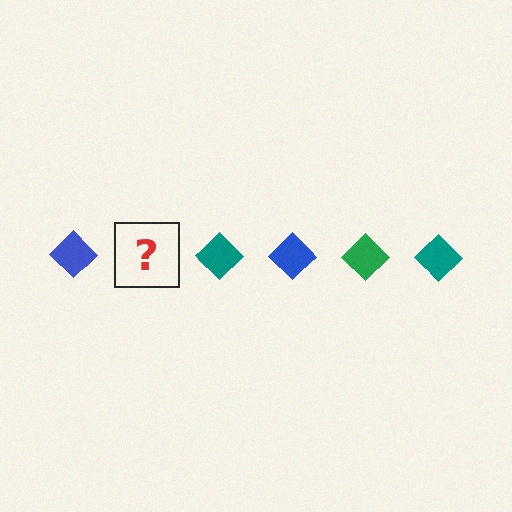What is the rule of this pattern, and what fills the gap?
The rule is that the pattern cycles through blue, green, teal diamonds. The gap should be filled with a green diamond.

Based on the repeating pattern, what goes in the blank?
The blank should be a green diamond.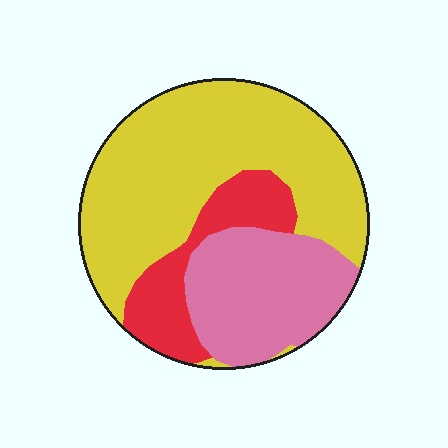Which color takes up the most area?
Yellow, at roughly 55%.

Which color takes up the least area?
Red, at roughly 15%.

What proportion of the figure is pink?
Pink covers around 25% of the figure.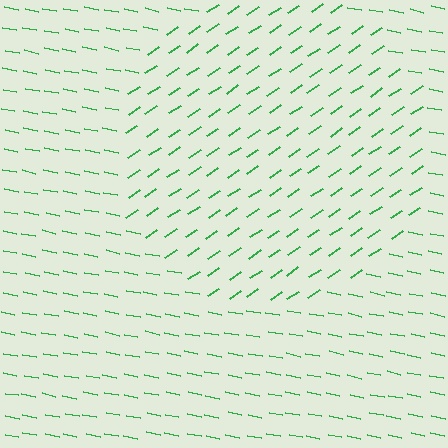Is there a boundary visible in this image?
Yes, there is a texture boundary formed by a change in line orientation.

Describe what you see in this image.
The image is filled with small green line segments. A circle region in the image has lines oriented differently from the surrounding lines, creating a visible texture boundary.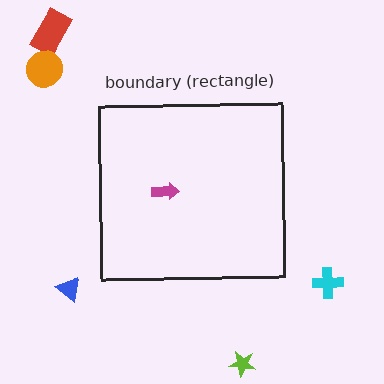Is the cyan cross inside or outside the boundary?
Outside.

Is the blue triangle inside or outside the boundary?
Outside.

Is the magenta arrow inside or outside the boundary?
Inside.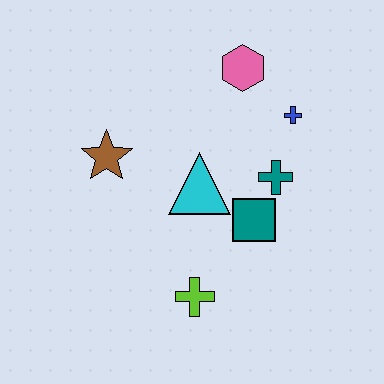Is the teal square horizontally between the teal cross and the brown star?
Yes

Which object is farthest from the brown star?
The blue cross is farthest from the brown star.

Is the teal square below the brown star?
Yes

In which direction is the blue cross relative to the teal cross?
The blue cross is above the teal cross.